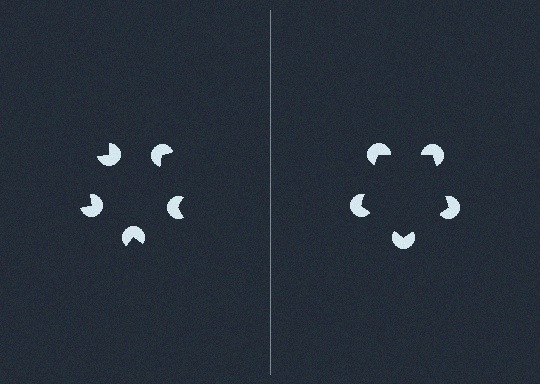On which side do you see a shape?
An illusory pentagon appears on the right side. On the left side the wedge cuts are rotated, so no coherent shape forms.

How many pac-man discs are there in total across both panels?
10 — 5 on each side.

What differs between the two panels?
The pac-man discs are positioned identically on both sides; only the wedge orientations differ. On the right they align to a pentagon; on the left they are misaligned.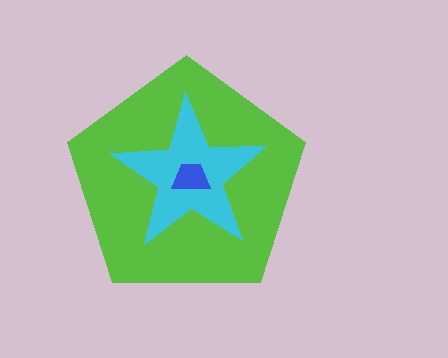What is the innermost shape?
The blue trapezoid.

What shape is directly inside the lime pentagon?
The cyan star.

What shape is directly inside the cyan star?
The blue trapezoid.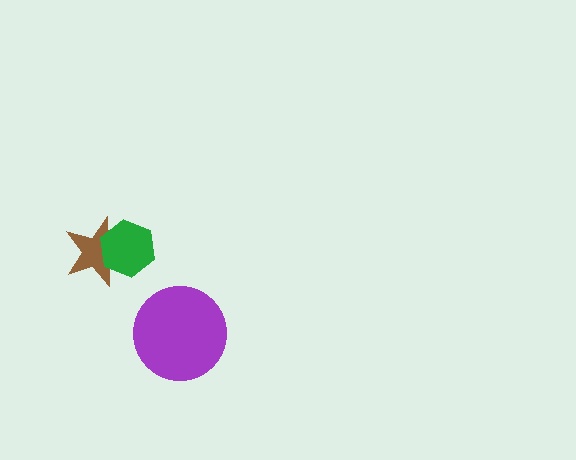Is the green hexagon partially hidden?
No, no other shape covers it.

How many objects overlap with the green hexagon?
1 object overlaps with the green hexagon.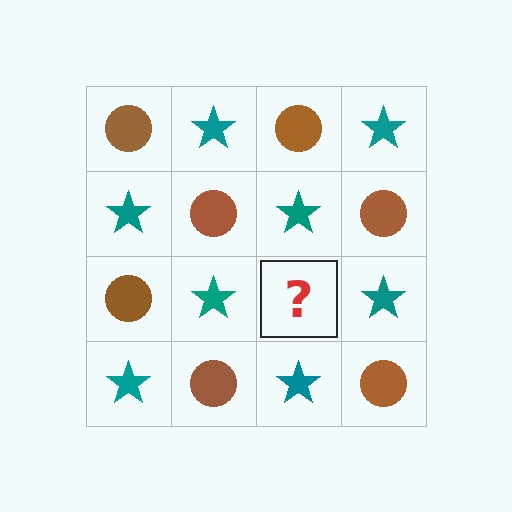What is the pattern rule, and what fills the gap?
The rule is that it alternates brown circle and teal star in a checkerboard pattern. The gap should be filled with a brown circle.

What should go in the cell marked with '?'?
The missing cell should contain a brown circle.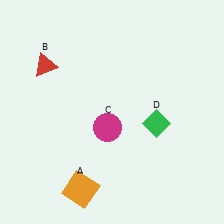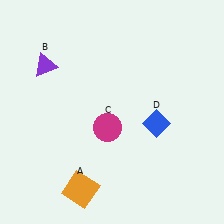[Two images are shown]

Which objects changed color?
B changed from red to purple. D changed from green to blue.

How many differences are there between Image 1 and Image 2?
There are 2 differences between the two images.